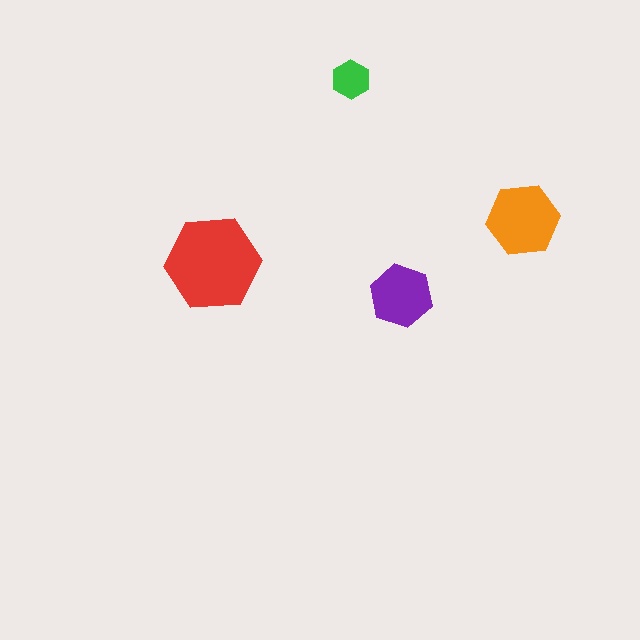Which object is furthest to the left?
The red hexagon is leftmost.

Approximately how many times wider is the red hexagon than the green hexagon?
About 2.5 times wider.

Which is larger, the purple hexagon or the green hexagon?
The purple one.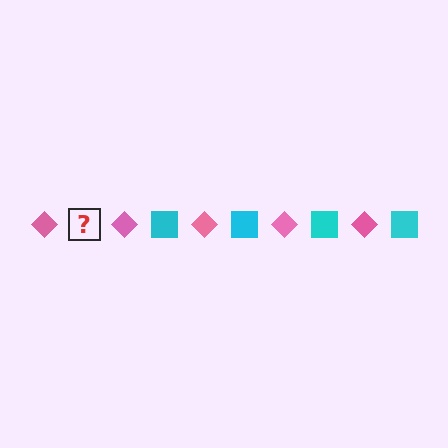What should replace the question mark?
The question mark should be replaced with a cyan square.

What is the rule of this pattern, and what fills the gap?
The rule is that the pattern alternates between pink diamond and cyan square. The gap should be filled with a cyan square.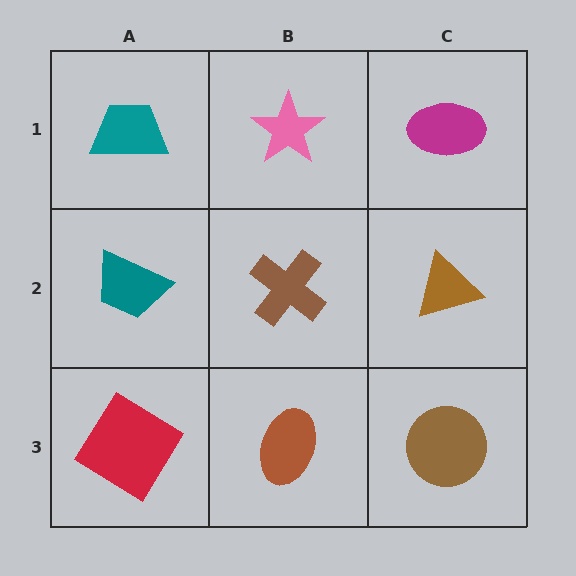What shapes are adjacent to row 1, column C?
A brown triangle (row 2, column C), a pink star (row 1, column B).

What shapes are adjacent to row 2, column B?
A pink star (row 1, column B), a brown ellipse (row 3, column B), a teal trapezoid (row 2, column A), a brown triangle (row 2, column C).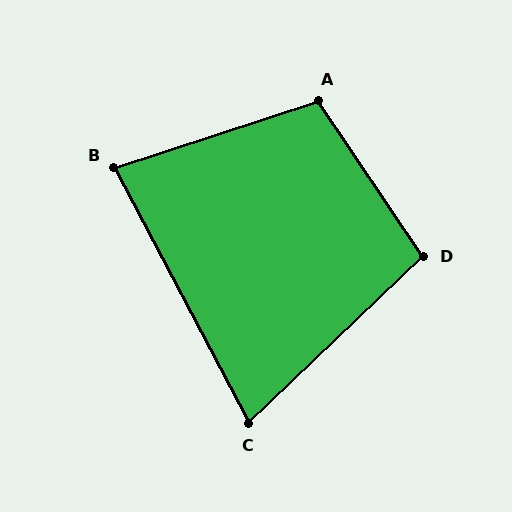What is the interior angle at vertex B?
Approximately 80 degrees (acute).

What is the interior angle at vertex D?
Approximately 100 degrees (obtuse).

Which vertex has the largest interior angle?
A, at approximately 106 degrees.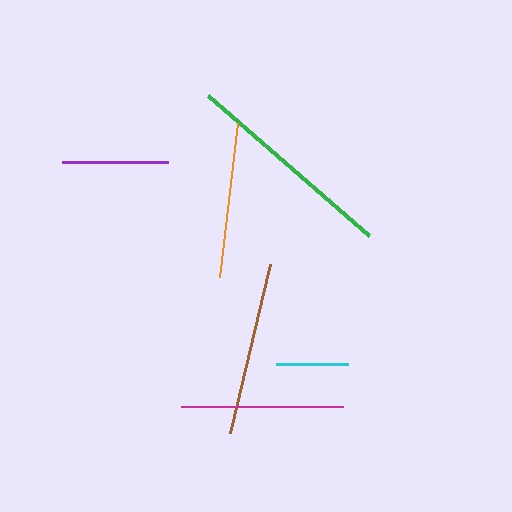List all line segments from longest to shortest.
From longest to shortest: green, brown, magenta, orange, purple, cyan.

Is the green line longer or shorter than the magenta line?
The green line is longer than the magenta line.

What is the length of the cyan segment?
The cyan segment is approximately 72 pixels long.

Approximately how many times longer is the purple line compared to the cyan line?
The purple line is approximately 1.5 times the length of the cyan line.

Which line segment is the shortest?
The cyan line is the shortest at approximately 72 pixels.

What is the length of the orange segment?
The orange segment is approximately 156 pixels long.